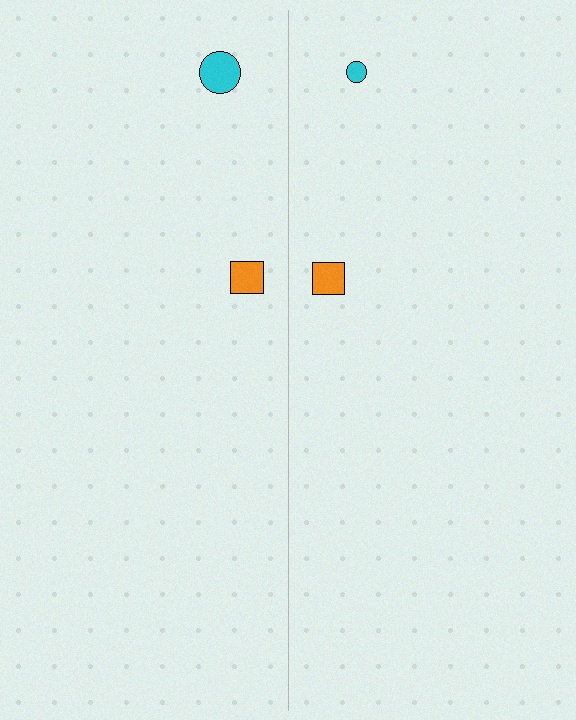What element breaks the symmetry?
The cyan circle on the right side has a different size than its mirror counterpart.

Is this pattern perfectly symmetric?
No, the pattern is not perfectly symmetric. The cyan circle on the right side has a different size than its mirror counterpart.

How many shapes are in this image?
There are 4 shapes in this image.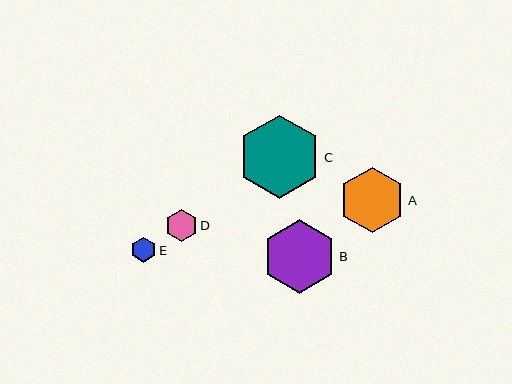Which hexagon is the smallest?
Hexagon E is the smallest with a size of approximately 25 pixels.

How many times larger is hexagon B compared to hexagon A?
Hexagon B is approximately 1.1 times the size of hexagon A.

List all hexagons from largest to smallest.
From largest to smallest: C, B, A, D, E.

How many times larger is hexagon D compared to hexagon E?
Hexagon D is approximately 1.3 times the size of hexagon E.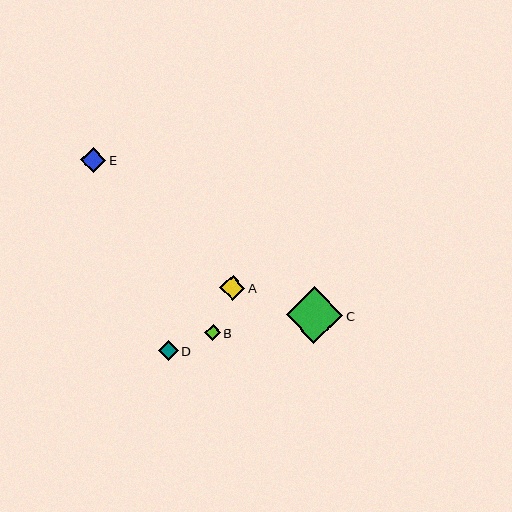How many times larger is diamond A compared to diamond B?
Diamond A is approximately 1.6 times the size of diamond B.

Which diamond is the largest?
Diamond C is the largest with a size of approximately 57 pixels.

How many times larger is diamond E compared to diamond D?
Diamond E is approximately 1.3 times the size of diamond D.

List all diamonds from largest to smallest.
From largest to smallest: C, E, A, D, B.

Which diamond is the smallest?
Diamond B is the smallest with a size of approximately 16 pixels.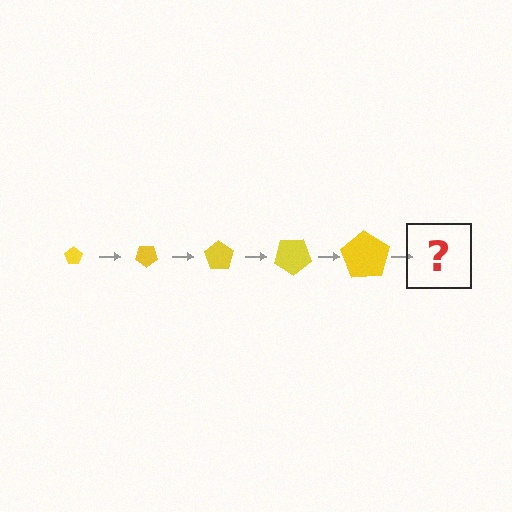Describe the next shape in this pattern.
It should be a pentagon, larger than the previous one and rotated 175 degrees from the start.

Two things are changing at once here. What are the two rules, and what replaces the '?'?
The two rules are that the pentagon grows larger each step and it rotates 35 degrees each step. The '?' should be a pentagon, larger than the previous one and rotated 175 degrees from the start.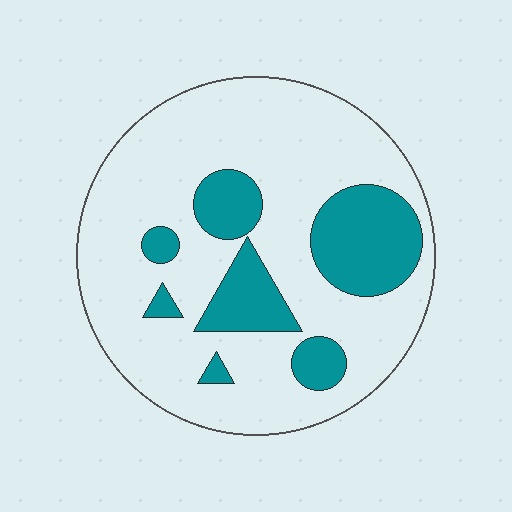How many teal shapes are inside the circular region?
7.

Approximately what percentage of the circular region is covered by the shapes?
Approximately 25%.